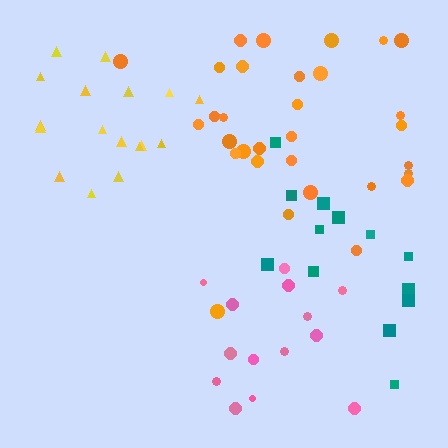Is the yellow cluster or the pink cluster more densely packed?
Yellow.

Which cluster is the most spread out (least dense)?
Teal.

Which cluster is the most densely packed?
Yellow.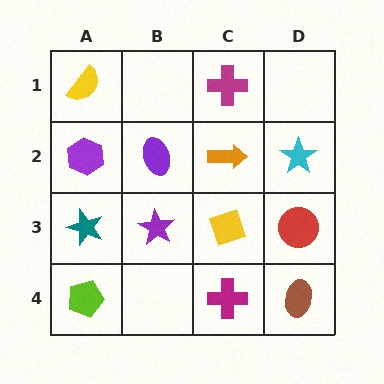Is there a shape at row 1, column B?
No, that cell is empty.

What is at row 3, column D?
A red circle.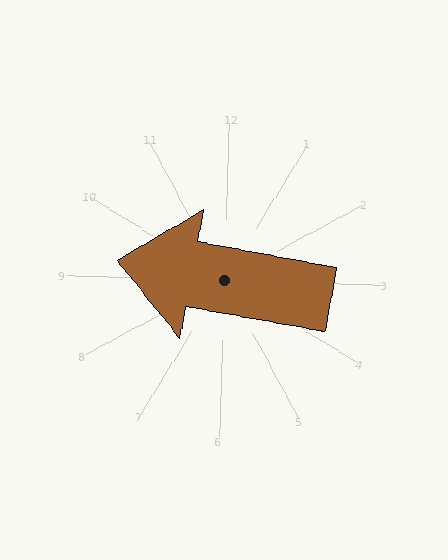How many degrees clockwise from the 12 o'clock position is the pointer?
Approximately 279 degrees.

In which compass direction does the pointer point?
West.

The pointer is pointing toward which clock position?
Roughly 9 o'clock.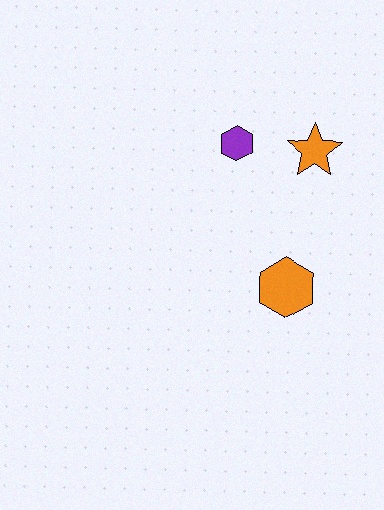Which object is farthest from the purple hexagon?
The orange hexagon is farthest from the purple hexagon.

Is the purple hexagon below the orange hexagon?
No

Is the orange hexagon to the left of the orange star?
Yes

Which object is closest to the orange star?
The purple hexagon is closest to the orange star.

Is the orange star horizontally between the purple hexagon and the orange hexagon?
No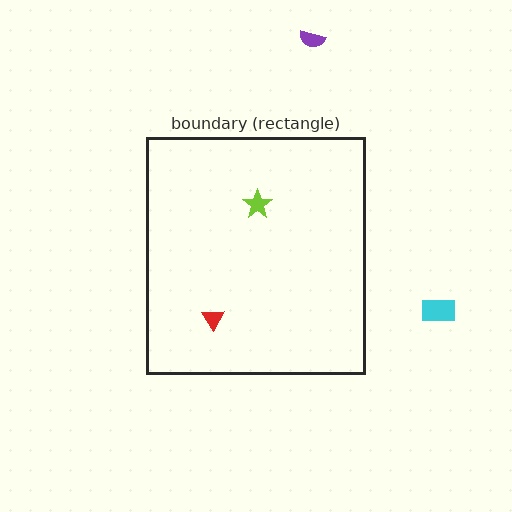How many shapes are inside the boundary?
2 inside, 2 outside.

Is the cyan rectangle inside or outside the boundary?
Outside.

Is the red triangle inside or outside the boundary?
Inside.